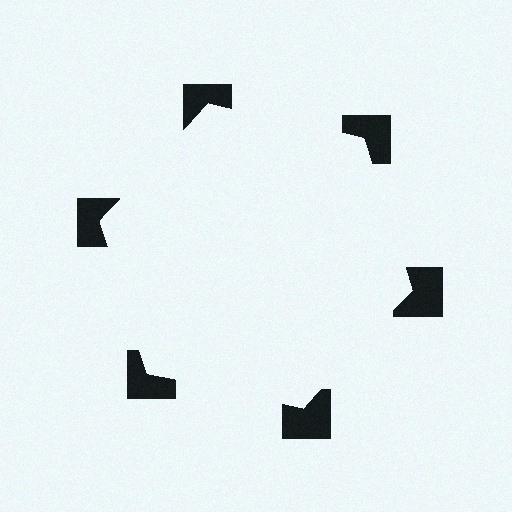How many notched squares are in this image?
There are 6 — one at each vertex of the illusory hexagon.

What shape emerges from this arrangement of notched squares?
An illusory hexagon — its edges are inferred from the aligned wedge cuts in the notched squares, not physically drawn.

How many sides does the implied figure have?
6 sides.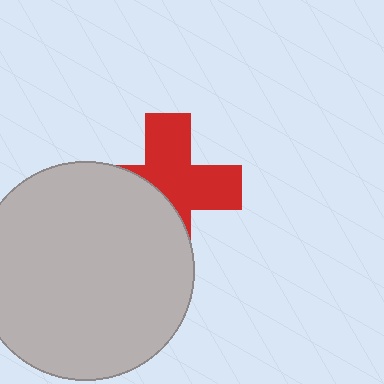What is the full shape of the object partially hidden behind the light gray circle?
The partially hidden object is a red cross.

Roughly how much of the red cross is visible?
About half of it is visible (roughly 57%).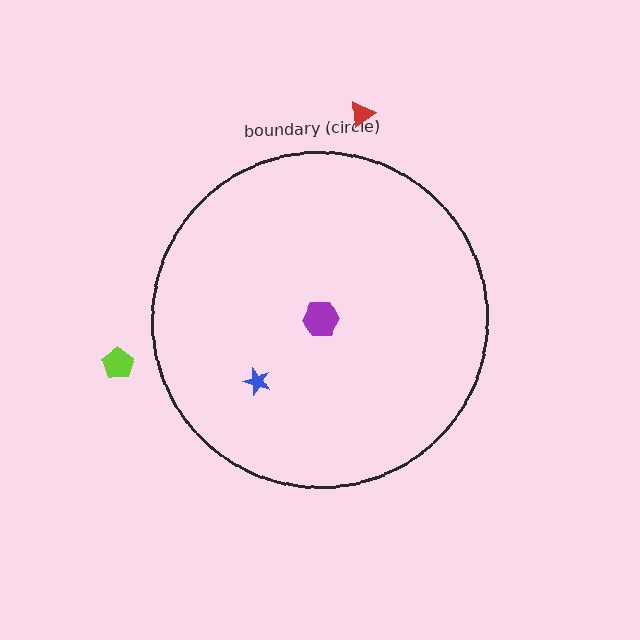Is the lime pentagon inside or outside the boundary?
Outside.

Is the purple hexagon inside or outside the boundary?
Inside.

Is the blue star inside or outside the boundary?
Inside.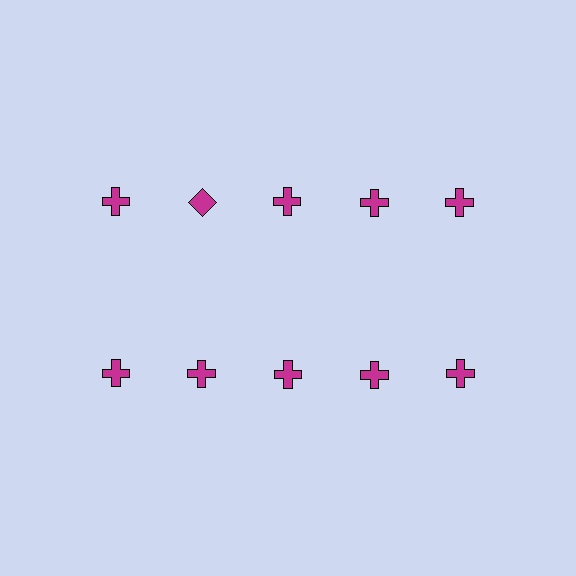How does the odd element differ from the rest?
It has a different shape: diamond instead of cross.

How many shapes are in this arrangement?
There are 10 shapes arranged in a grid pattern.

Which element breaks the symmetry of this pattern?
The magenta diamond in the top row, second from left column breaks the symmetry. All other shapes are magenta crosses.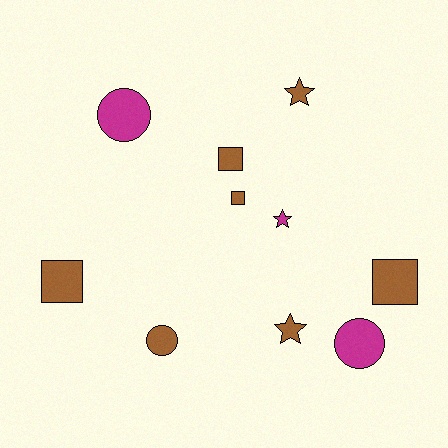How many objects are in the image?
There are 10 objects.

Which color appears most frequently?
Brown, with 7 objects.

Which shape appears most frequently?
Square, with 4 objects.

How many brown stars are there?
There are 2 brown stars.